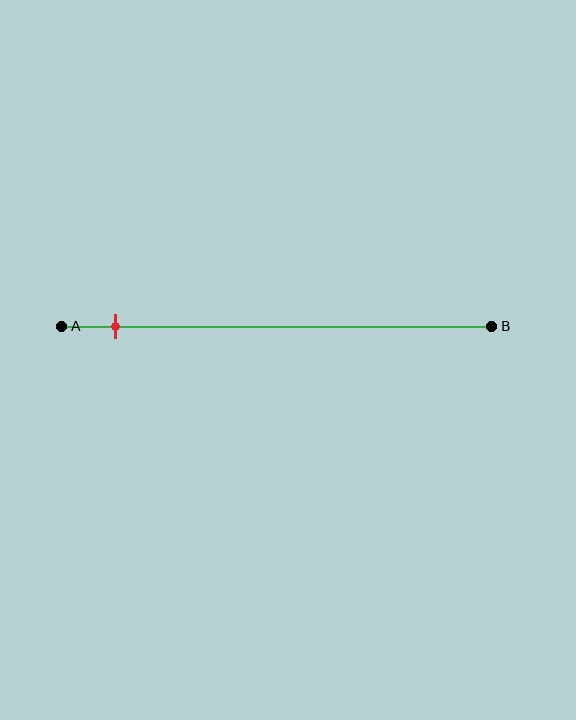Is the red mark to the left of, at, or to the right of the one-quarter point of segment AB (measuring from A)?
The red mark is to the left of the one-quarter point of segment AB.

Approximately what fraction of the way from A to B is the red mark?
The red mark is approximately 10% of the way from A to B.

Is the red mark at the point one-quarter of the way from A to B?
No, the mark is at about 10% from A, not at the 25% one-quarter point.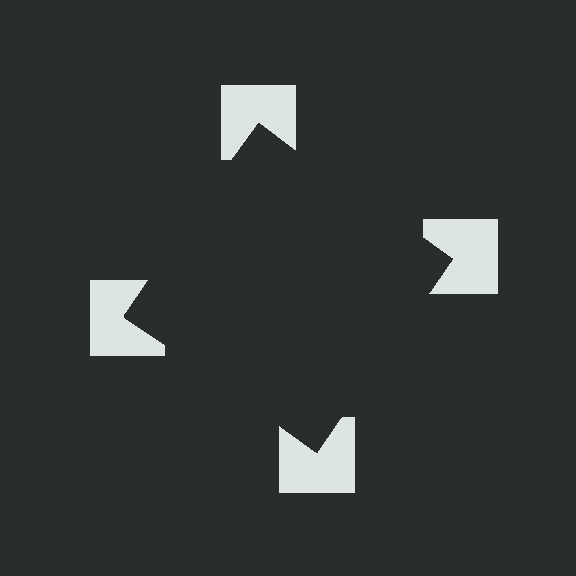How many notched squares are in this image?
There are 4 — one at each vertex of the illusory square.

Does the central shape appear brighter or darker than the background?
It typically appears slightly darker than the background, even though no actual brightness change is drawn.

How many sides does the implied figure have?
4 sides.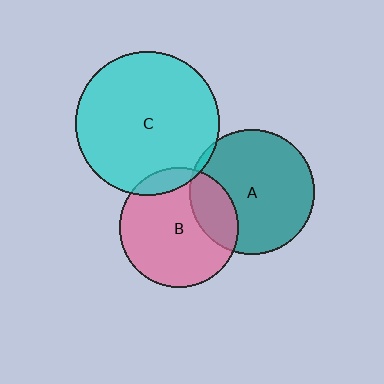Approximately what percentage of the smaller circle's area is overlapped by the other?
Approximately 25%.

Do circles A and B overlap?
Yes.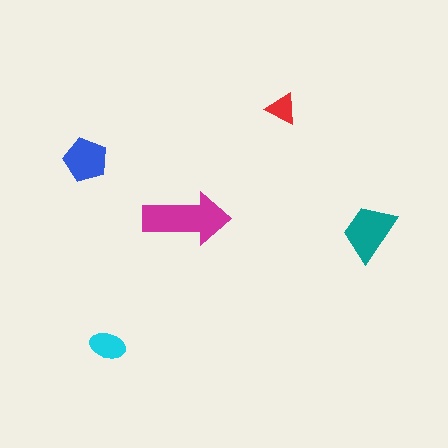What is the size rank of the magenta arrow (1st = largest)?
1st.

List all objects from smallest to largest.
The red triangle, the cyan ellipse, the blue pentagon, the teal trapezoid, the magenta arrow.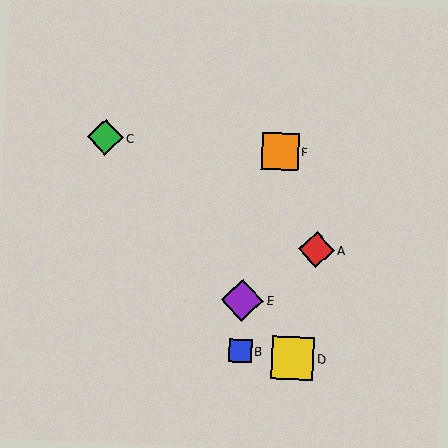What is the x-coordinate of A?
Object A is at x≈316.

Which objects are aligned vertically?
Objects B, E are aligned vertically.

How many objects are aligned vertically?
2 objects (B, E) are aligned vertically.